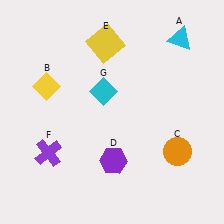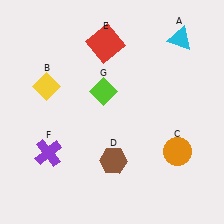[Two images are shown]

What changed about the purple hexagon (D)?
In Image 1, D is purple. In Image 2, it changed to brown.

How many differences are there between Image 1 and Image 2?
There are 3 differences between the two images.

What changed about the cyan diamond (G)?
In Image 1, G is cyan. In Image 2, it changed to lime.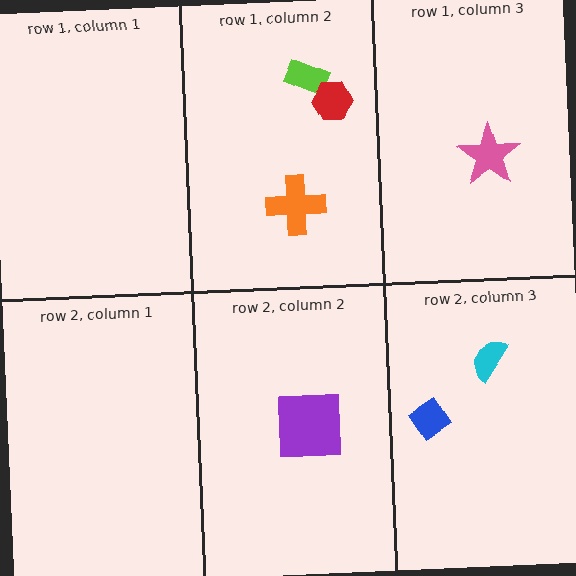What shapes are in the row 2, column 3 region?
The blue diamond, the cyan semicircle.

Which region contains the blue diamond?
The row 2, column 3 region.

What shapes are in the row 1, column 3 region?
The pink star.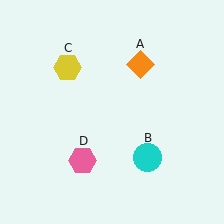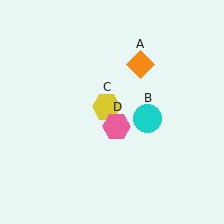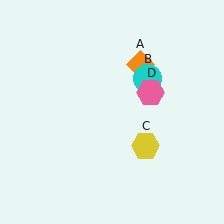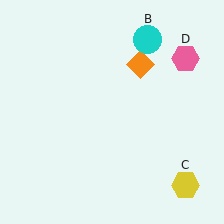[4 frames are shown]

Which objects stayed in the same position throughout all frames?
Orange diamond (object A) remained stationary.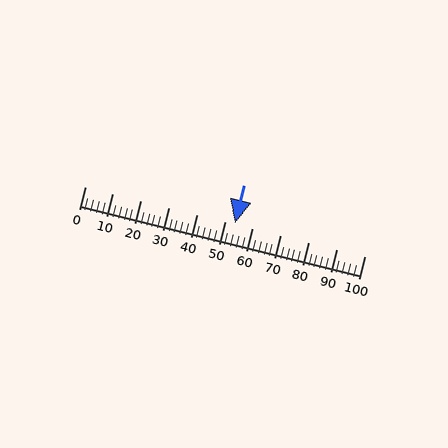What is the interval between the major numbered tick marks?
The major tick marks are spaced 10 units apart.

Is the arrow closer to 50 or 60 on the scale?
The arrow is closer to 50.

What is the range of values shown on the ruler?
The ruler shows values from 0 to 100.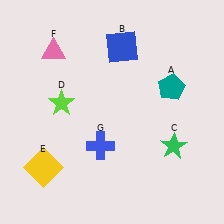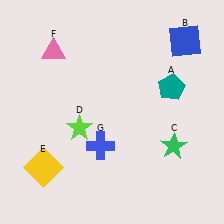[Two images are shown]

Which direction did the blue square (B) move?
The blue square (B) moved right.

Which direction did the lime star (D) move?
The lime star (D) moved down.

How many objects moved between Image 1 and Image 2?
2 objects moved between the two images.